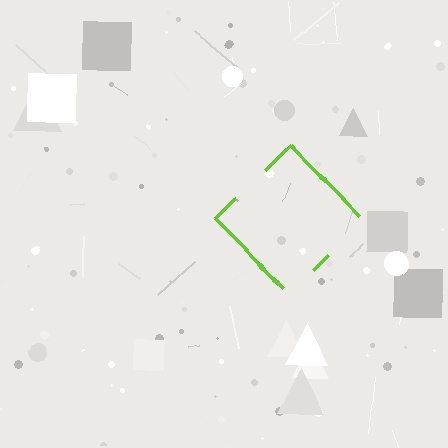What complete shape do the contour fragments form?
The contour fragments form a diamond.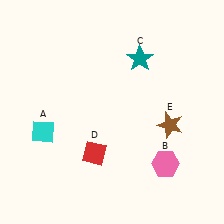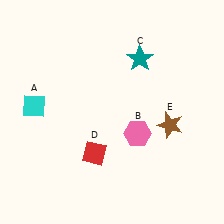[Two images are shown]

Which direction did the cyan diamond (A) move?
The cyan diamond (A) moved up.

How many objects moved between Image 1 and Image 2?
2 objects moved between the two images.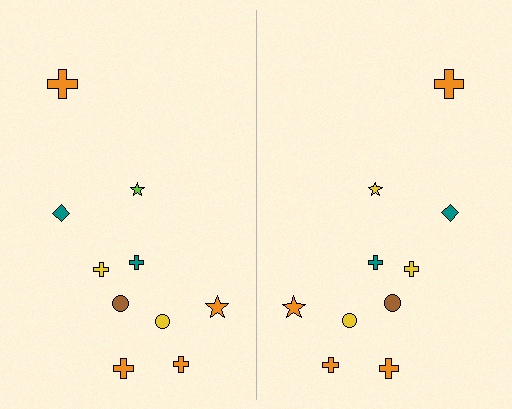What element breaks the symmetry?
The yellow star on the right side breaks the symmetry — its mirror counterpart is lime.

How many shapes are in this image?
There are 20 shapes in this image.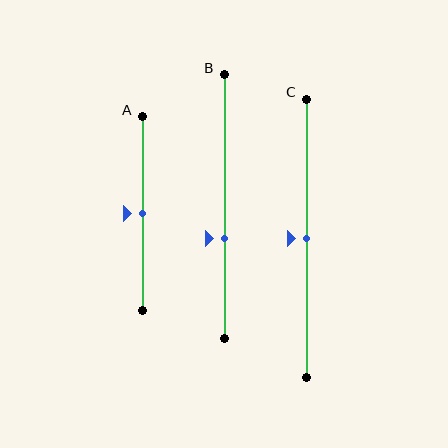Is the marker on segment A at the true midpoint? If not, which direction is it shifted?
Yes, the marker on segment A is at the true midpoint.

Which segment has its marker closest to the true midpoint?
Segment A has its marker closest to the true midpoint.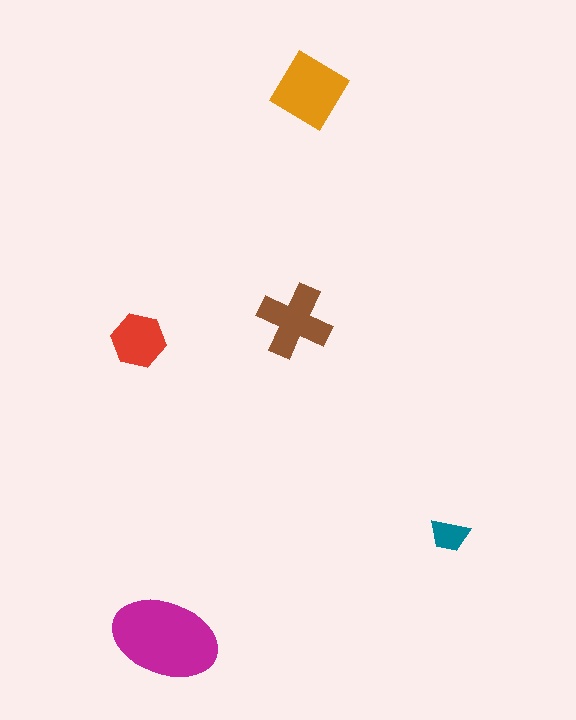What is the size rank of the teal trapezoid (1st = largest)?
5th.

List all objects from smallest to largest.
The teal trapezoid, the red hexagon, the brown cross, the orange diamond, the magenta ellipse.